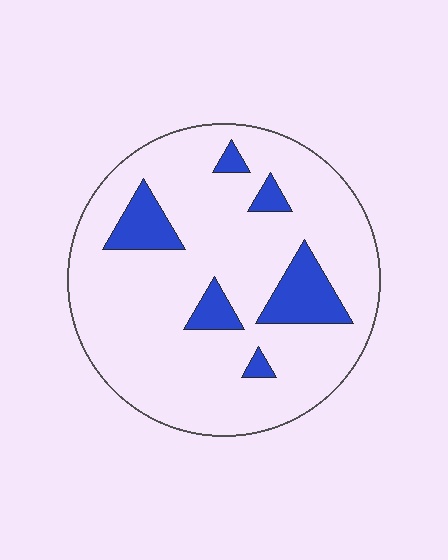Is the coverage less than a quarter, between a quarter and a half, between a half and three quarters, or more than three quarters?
Less than a quarter.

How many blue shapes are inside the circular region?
6.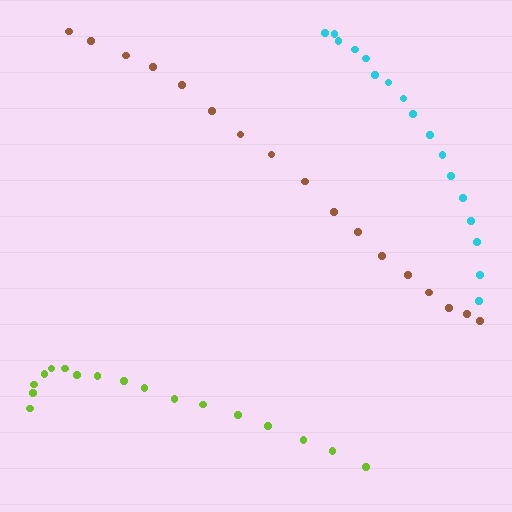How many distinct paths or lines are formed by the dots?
There are 3 distinct paths.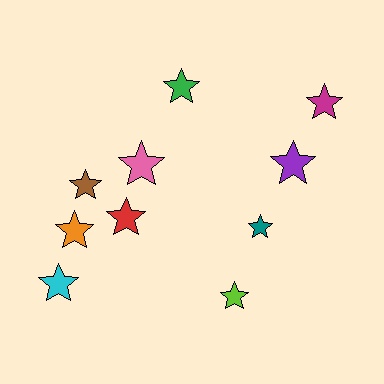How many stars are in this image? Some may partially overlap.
There are 10 stars.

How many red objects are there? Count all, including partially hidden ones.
There is 1 red object.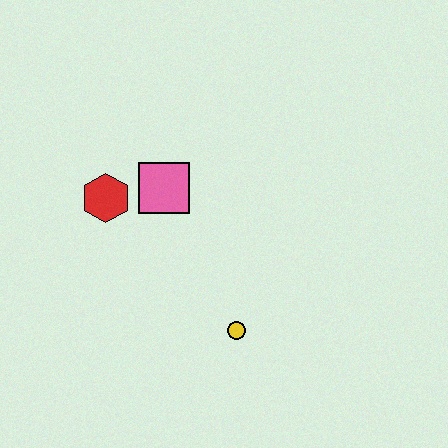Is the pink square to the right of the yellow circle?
No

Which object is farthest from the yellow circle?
The red hexagon is farthest from the yellow circle.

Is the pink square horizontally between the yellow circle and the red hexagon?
Yes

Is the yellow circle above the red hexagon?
No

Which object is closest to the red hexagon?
The pink square is closest to the red hexagon.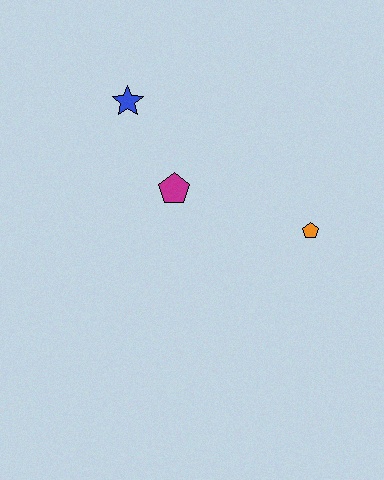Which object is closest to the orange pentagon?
The magenta pentagon is closest to the orange pentagon.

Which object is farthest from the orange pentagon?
The blue star is farthest from the orange pentagon.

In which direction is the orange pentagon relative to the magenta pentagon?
The orange pentagon is to the right of the magenta pentagon.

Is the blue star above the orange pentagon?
Yes